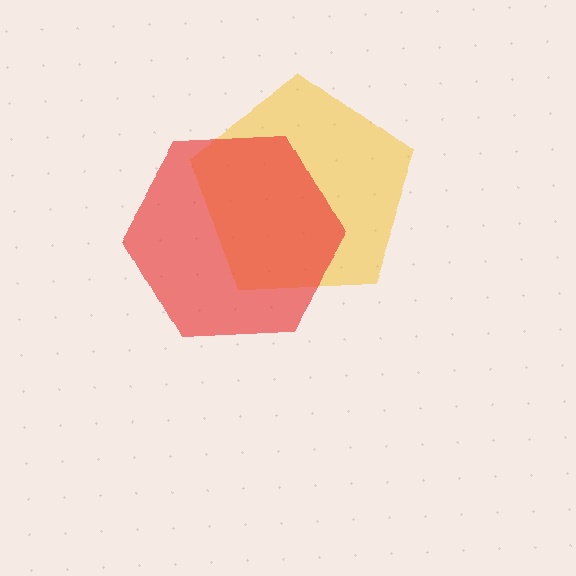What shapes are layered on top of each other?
The layered shapes are: a yellow pentagon, a red hexagon.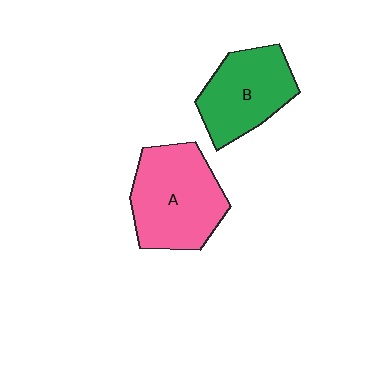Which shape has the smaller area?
Shape B (green).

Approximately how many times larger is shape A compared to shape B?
Approximately 1.2 times.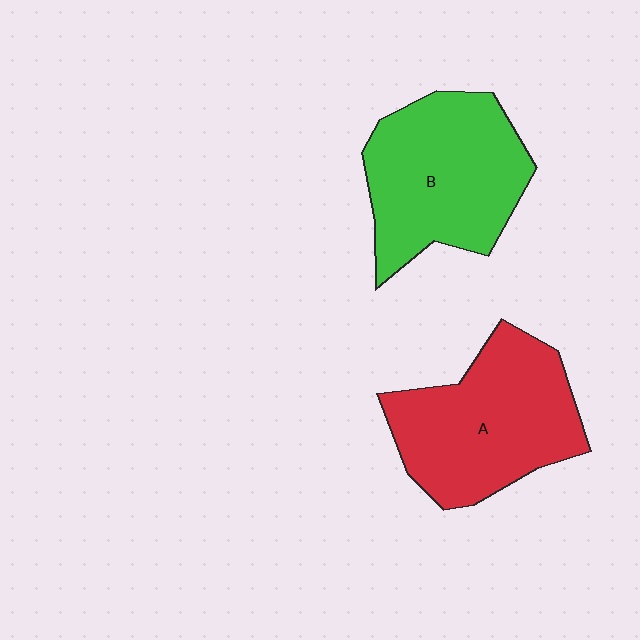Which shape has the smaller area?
Shape B (green).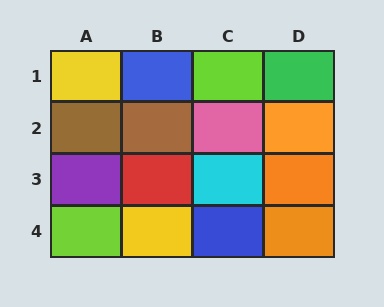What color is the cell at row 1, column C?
Lime.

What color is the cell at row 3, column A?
Purple.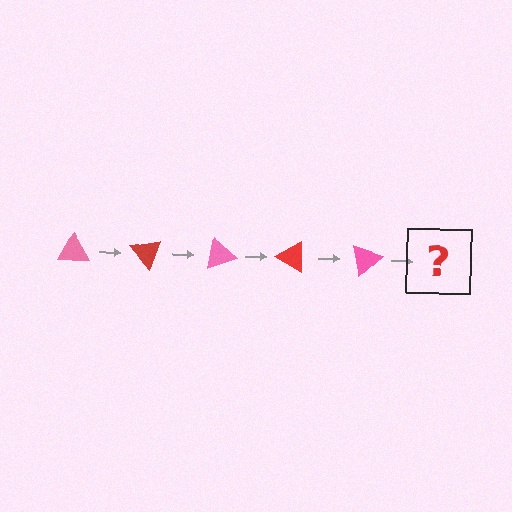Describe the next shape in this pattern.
It should be a red triangle, rotated 250 degrees from the start.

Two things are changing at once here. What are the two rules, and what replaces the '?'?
The two rules are that it rotates 50 degrees each step and the color cycles through pink and red. The '?' should be a red triangle, rotated 250 degrees from the start.